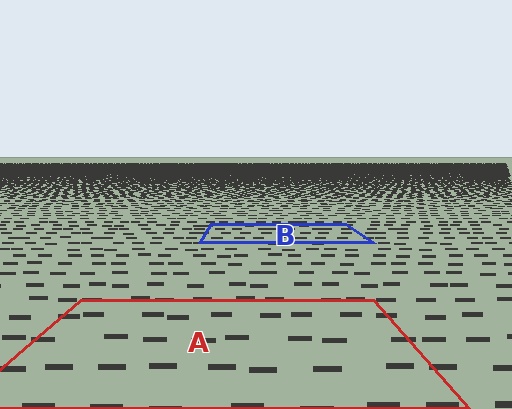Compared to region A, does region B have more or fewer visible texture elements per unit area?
Region B has more texture elements per unit area — they are packed more densely because it is farther away.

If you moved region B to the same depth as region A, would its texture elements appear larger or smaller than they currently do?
They would appear larger. At a closer depth, the same texture elements are projected at a bigger on-screen size.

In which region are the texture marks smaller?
The texture marks are smaller in region B, because it is farther away.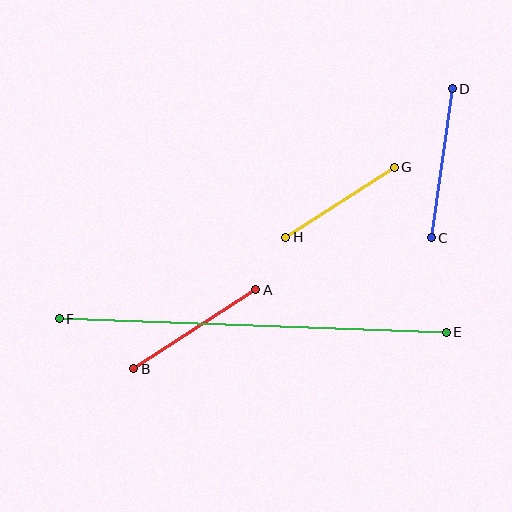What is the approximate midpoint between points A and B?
The midpoint is at approximately (195, 329) pixels.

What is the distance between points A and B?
The distance is approximately 145 pixels.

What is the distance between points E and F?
The distance is approximately 388 pixels.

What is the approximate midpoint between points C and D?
The midpoint is at approximately (442, 163) pixels.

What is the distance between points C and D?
The distance is approximately 150 pixels.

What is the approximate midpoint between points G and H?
The midpoint is at approximately (340, 202) pixels.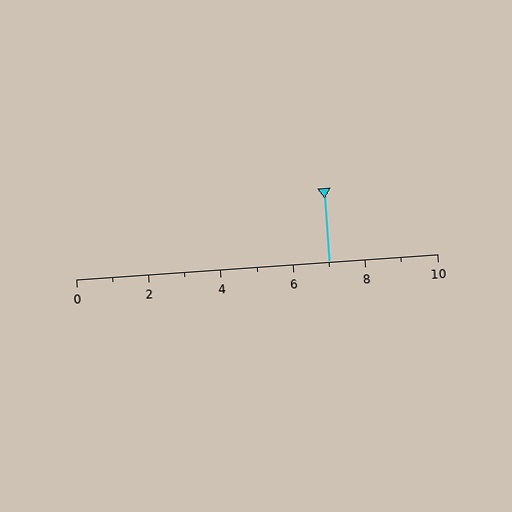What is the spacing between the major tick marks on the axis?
The major ticks are spaced 2 apart.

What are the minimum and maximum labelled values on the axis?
The axis runs from 0 to 10.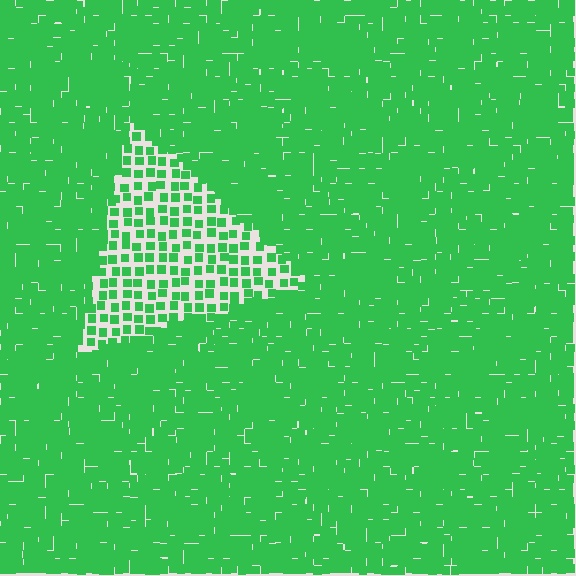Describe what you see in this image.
The image contains small green elements arranged at two different densities. A triangle-shaped region is visible where the elements are less densely packed than the surrounding area.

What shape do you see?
I see a triangle.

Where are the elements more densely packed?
The elements are more densely packed outside the triangle boundary.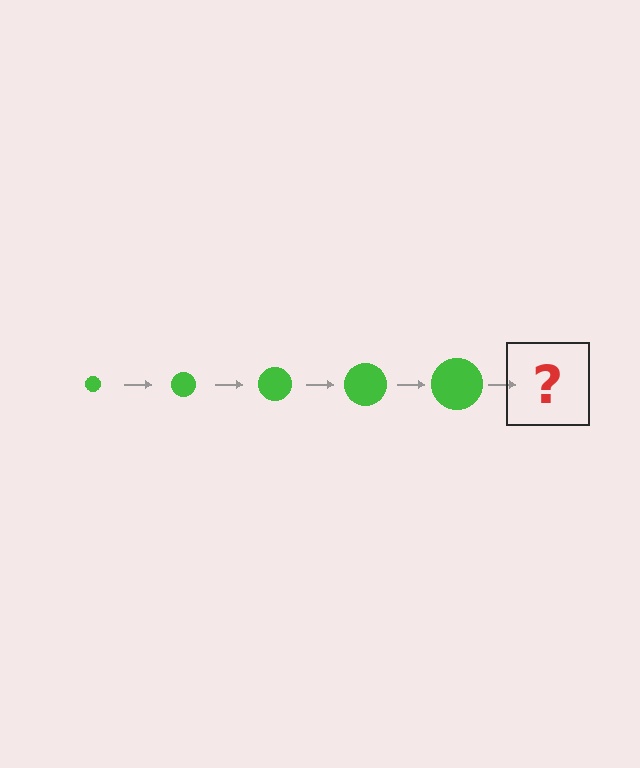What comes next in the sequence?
The next element should be a green circle, larger than the previous one.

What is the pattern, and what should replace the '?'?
The pattern is that the circle gets progressively larger each step. The '?' should be a green circle, larger than the previous one.